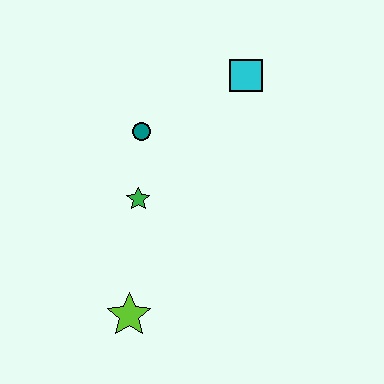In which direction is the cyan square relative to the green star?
The cyan square is above the green star.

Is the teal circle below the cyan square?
Yes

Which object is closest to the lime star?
The green star is closest to the lime star.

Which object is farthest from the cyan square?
The lime star is farthest from the cyan square.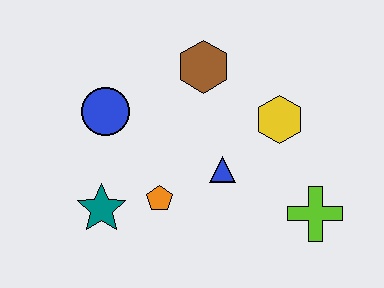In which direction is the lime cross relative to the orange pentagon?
The lime cross is to the right of the orange pentagon.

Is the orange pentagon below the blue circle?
Yes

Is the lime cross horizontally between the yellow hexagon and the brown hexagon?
No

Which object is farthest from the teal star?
The lime cross is farthest from the teal star.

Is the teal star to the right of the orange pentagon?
No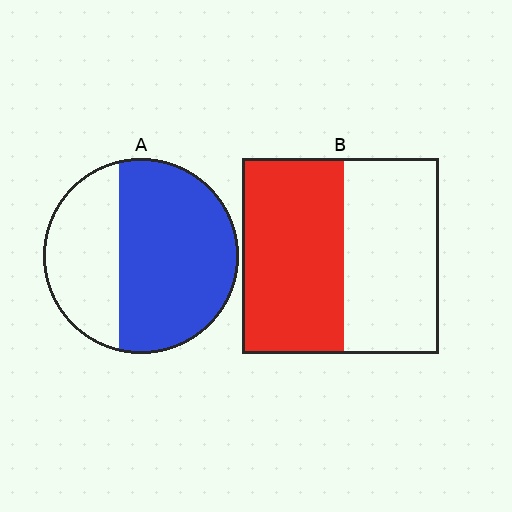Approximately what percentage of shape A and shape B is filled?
A is approximately 65% and B is approximately 50%.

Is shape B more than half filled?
Roughly half.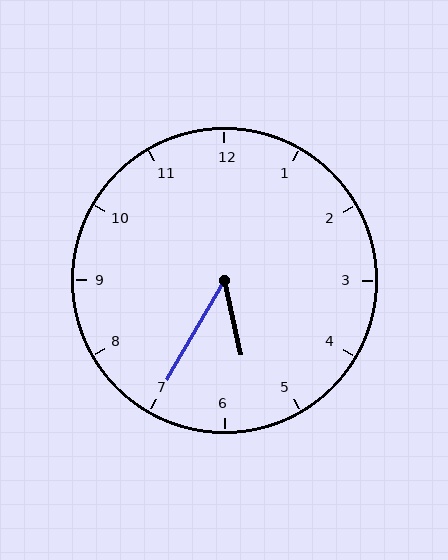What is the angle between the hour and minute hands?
Approximately 42 degrees.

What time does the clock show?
5:35.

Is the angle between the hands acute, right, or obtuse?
It is acute.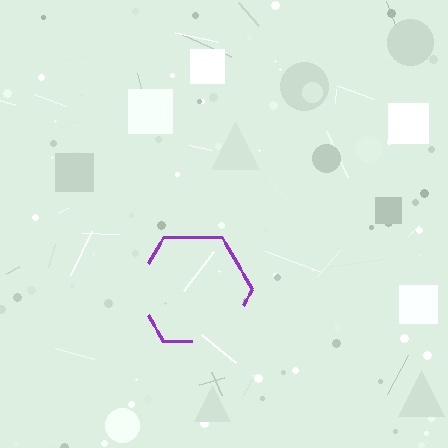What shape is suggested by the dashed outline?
The dashed outline suggests a hexagon.